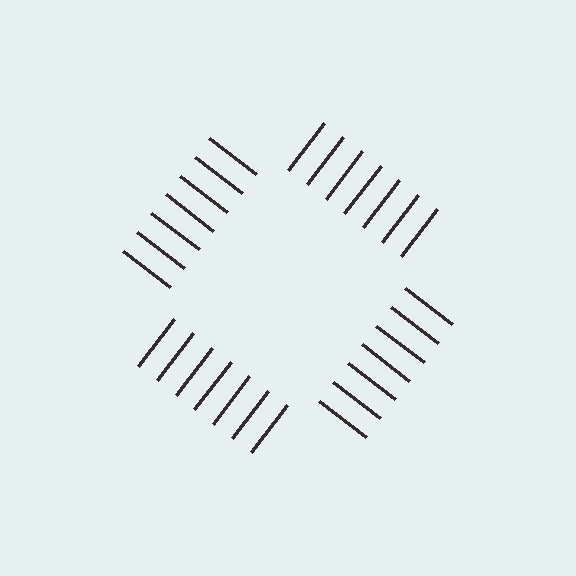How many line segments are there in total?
28 — 7 along each of the 4 edges.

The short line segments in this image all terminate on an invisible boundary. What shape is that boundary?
An illusory square — the line segments terminate on its edges but no continuous stroke is drawn.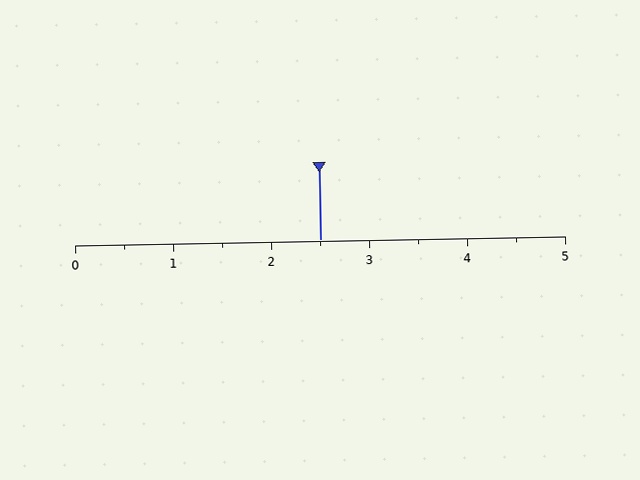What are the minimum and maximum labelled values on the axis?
The axis runs from 0 to 5.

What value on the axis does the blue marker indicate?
The marker indicates approximately 2.5.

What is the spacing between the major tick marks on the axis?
The major ticks are spaced 1 apart.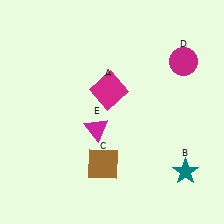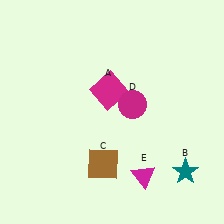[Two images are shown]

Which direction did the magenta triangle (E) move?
The magenta triangle (E) moved down.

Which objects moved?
The objects that moved are: the magenta circle (D), the magenta triangle (E).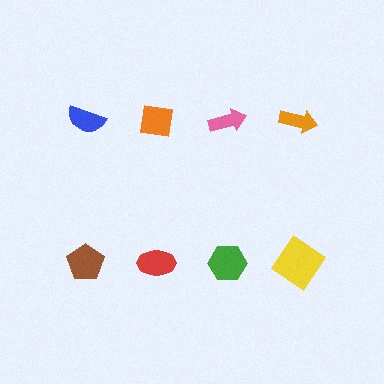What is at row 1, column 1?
A blue semicircle.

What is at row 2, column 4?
A yellow diamond.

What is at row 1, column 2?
An orange square.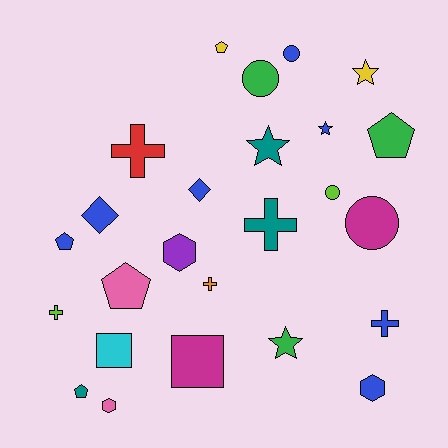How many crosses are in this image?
There are 5 crosses.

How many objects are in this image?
There are 25 objects.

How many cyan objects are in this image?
There is 1 cyan object.